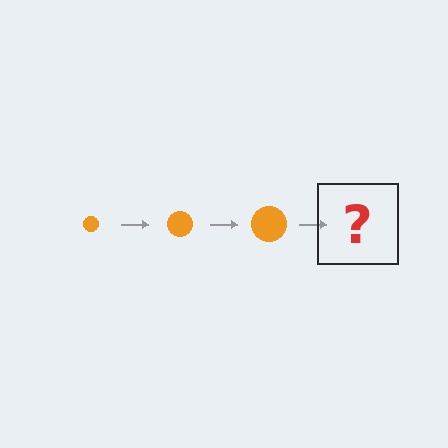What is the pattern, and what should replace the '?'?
The pattern is that the circle gets progressively larger each step. The '?' should be an orange circle, larger than the previous one.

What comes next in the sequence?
The next element should be an orange circle, larger than the previous one.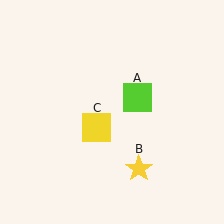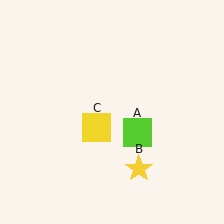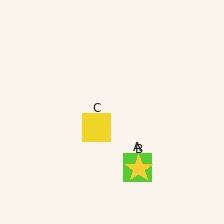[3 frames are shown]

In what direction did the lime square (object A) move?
The lime square (object A) moved down.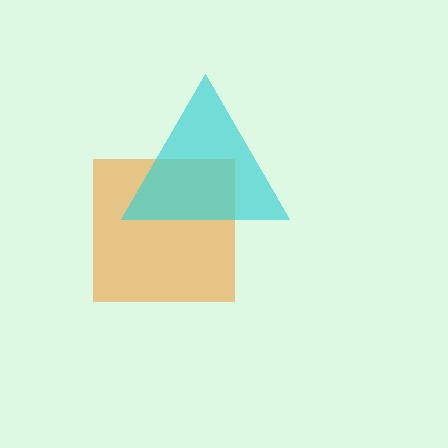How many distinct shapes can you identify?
There are 2 distinct shapes: an orange square, a cyan triangle.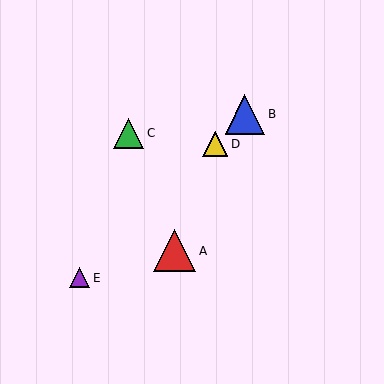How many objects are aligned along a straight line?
3 objects (B, D, E) are aligned along a straight line.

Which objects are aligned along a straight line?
Objects B, D, E are aligned along a straight line.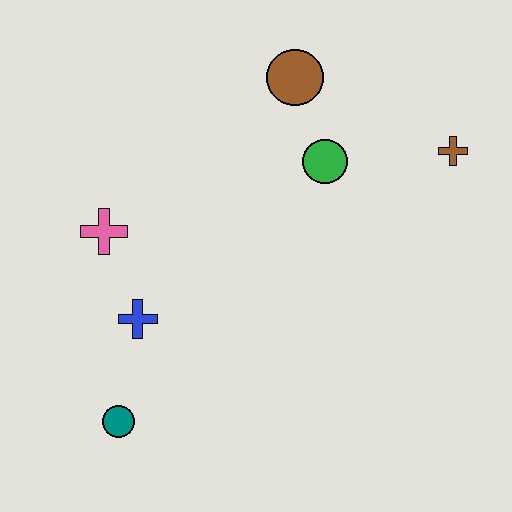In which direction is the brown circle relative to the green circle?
The brown circle is above the green circle.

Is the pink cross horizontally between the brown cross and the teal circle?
No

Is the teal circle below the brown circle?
Yes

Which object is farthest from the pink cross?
The brown cross is farthest from the pink cross.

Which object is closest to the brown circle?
The green circle is closest to the brown circle.